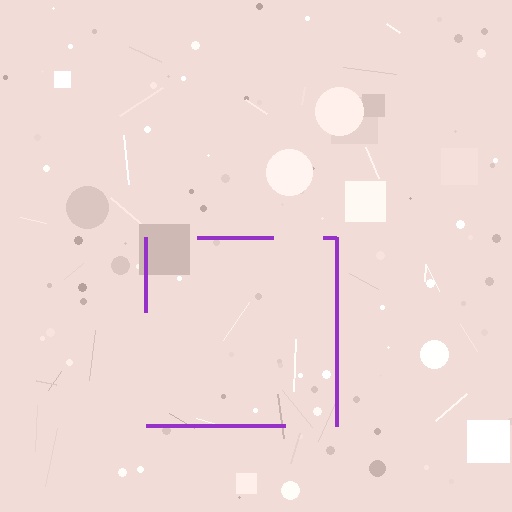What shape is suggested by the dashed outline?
The dashed outline suggests a square.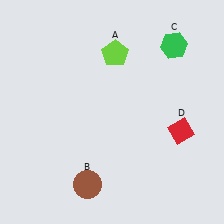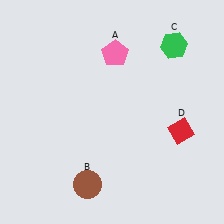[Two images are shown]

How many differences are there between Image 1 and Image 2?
There is 1 difference between the two images.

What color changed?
The pentagon (A) changed from lime in Image 1 to pink in Image 2.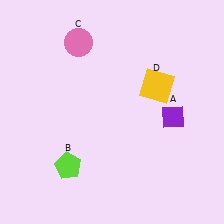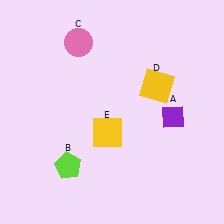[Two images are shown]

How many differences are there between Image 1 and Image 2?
There is 1 difference between the two images.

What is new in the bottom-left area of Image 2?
A yellow square (E) was added in the bottom-left area of Image 2.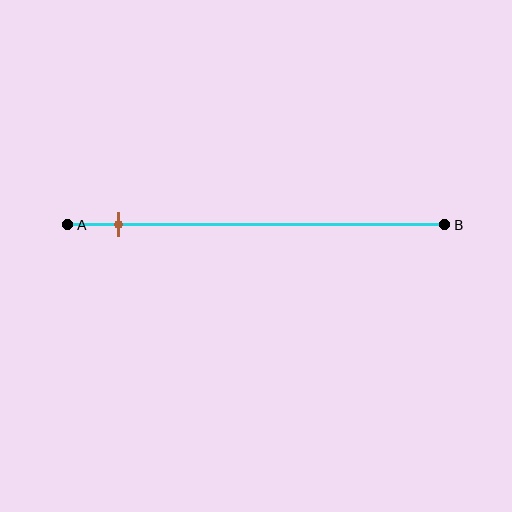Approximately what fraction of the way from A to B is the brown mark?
The brown mark is approximately 15% of the way from A to B.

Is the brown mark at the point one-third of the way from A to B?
No, the mark is at about 15% from A, not at the 33% one-third point.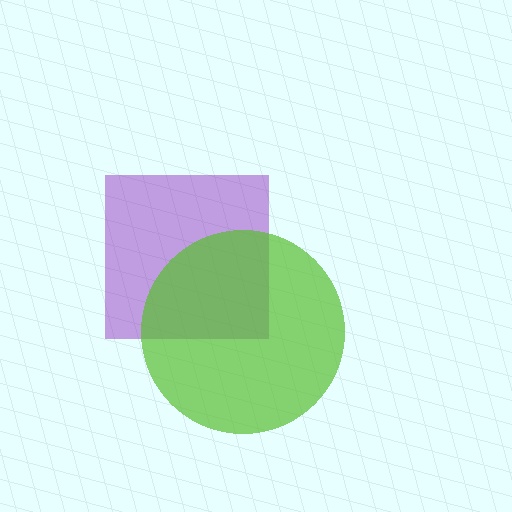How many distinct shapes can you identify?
There are 2 distinct shapes: a purple square, a lime circle.